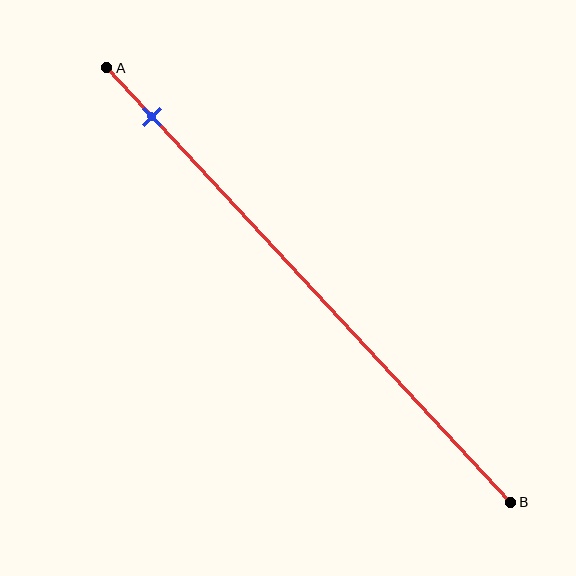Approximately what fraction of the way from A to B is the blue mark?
The blue mark is approximately 10% of the way from A to B.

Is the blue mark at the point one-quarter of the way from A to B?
No, the mark is at about 10% from A, not at the 25% one-quarter point.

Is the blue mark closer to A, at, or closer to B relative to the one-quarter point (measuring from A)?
The blue mark is closer to point A than the one-quarter point of segment AB.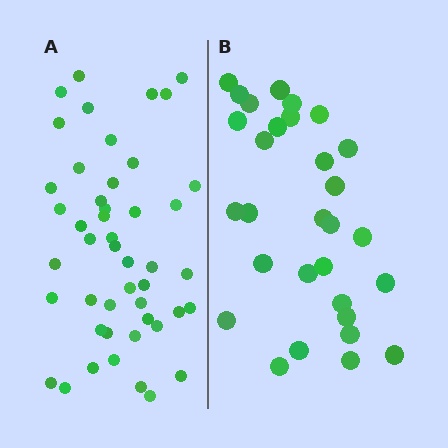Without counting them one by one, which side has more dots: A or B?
Region A (the left region) has more dots.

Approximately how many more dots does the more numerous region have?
Region A has approximately 15 more dots than region B.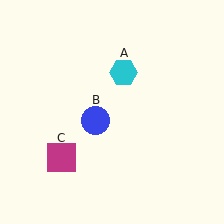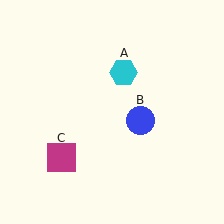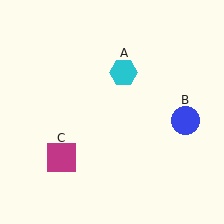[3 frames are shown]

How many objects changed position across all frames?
1 object changed position: blue circle (object B).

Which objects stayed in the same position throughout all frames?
Cyan hexagon (object A) and magenta square (object C) remained stationary.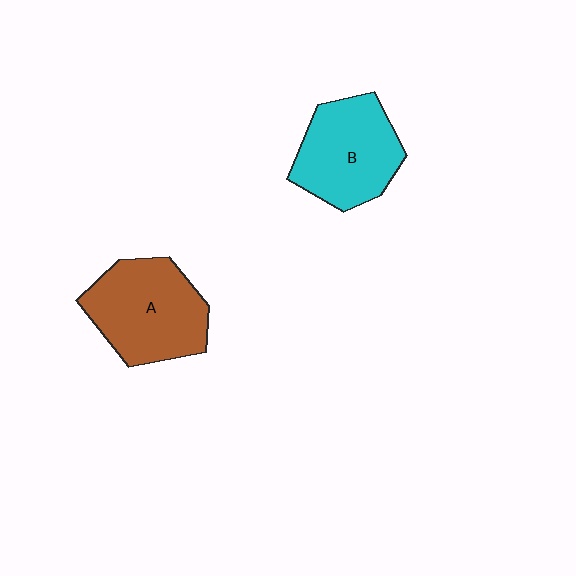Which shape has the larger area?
Shape A (brown).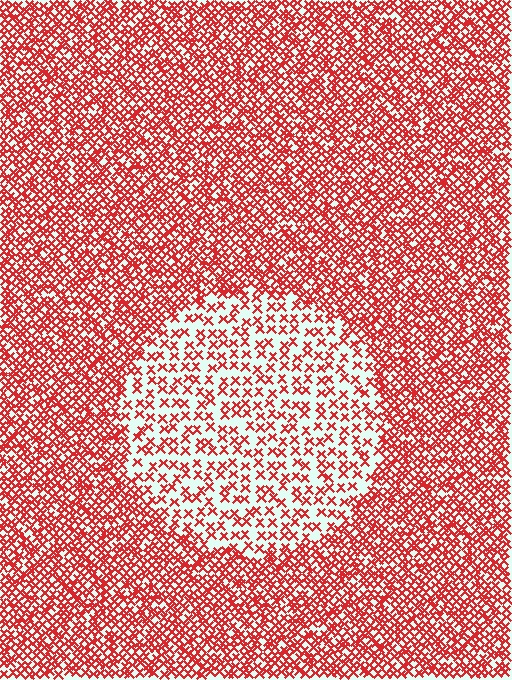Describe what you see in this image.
The image contains small red elements arranged at two different densities. A circle-shaped region is visible where the elements are less densely packed than the surrounding area.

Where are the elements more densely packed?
The elements are more densely packed outside the circle boundary.